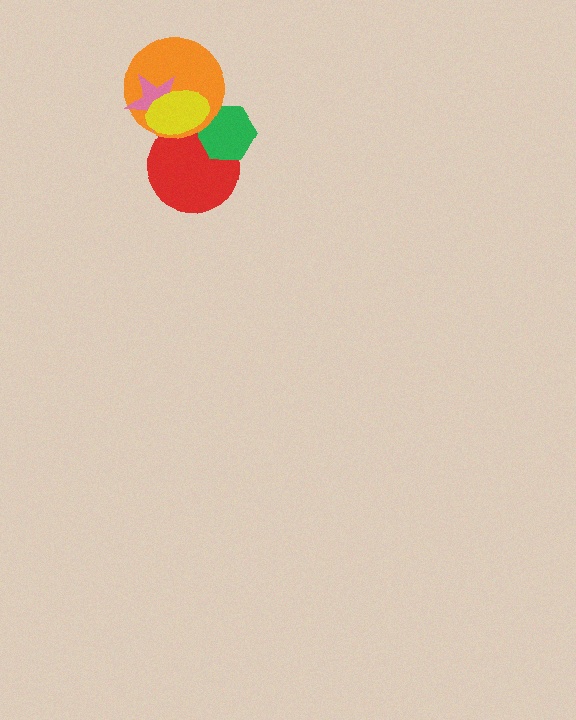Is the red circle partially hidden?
Yes, it is partially covered by another shape.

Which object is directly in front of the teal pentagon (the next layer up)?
The red circle is directly in front of the teal pentagon.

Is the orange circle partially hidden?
Yes, it is partially covered by another shape.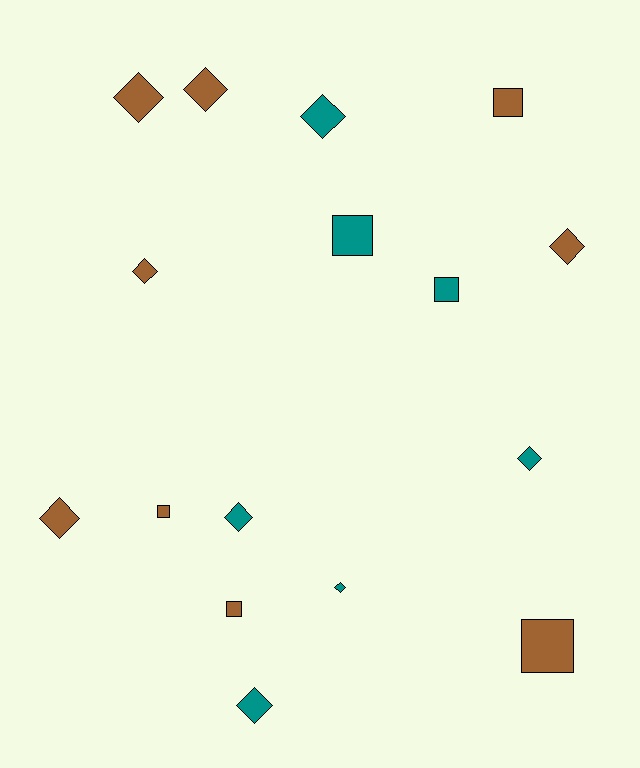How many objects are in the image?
There are 16 objects.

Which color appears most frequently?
Brown, with 9 objects.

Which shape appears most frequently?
Diamond, with 10 objects.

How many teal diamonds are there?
There are 5 teal diamonds.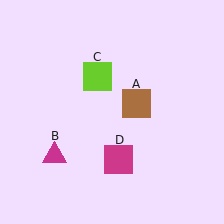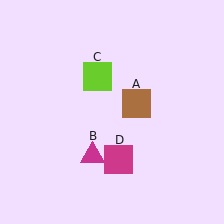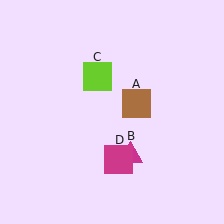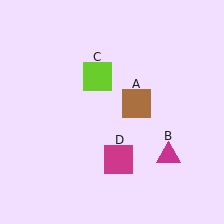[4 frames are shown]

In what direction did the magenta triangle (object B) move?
The magenta triangle (object B) moved right.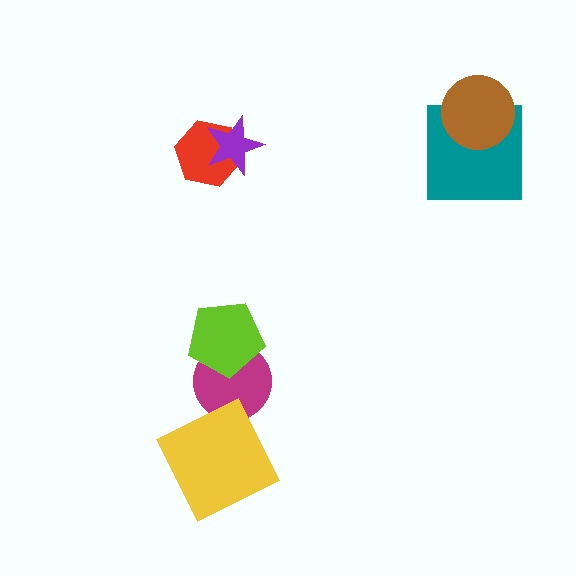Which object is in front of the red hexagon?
The purple star is in front of the red hexagon.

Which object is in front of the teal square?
The brown circle is in front of the teal square.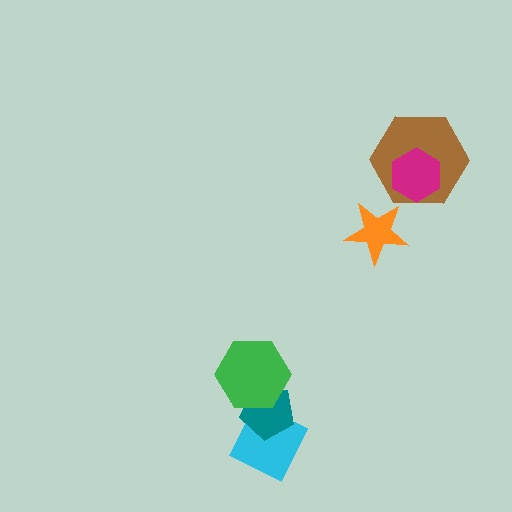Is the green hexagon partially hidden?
No, no other shape covers it.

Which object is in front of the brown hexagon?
The magenta hexagon is in front of the brown hexagon.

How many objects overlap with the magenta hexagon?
1 object overlaps with the magenta hexagon.